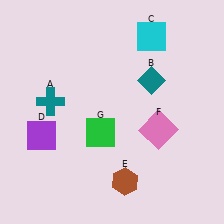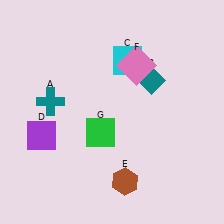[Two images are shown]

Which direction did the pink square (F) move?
The pink square (F) moved up.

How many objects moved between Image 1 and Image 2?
2 objects moved between the two images.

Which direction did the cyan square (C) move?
The cyan square (C) moved down.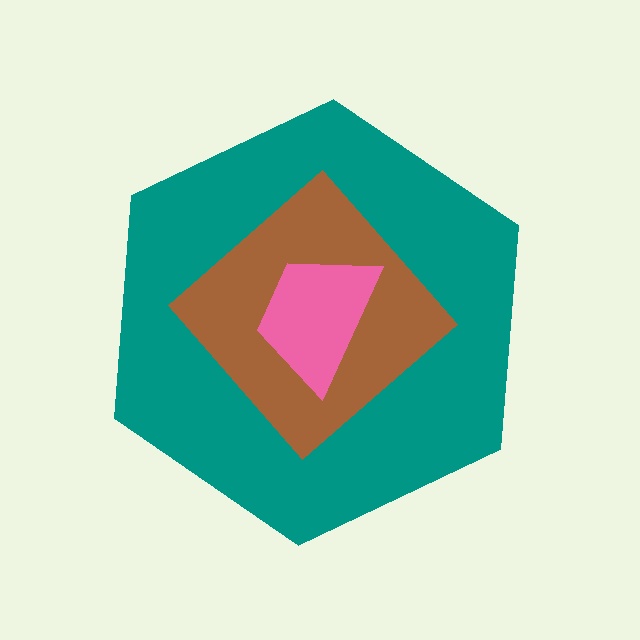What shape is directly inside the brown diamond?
The pink trapezoid.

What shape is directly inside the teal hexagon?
The brown diamond.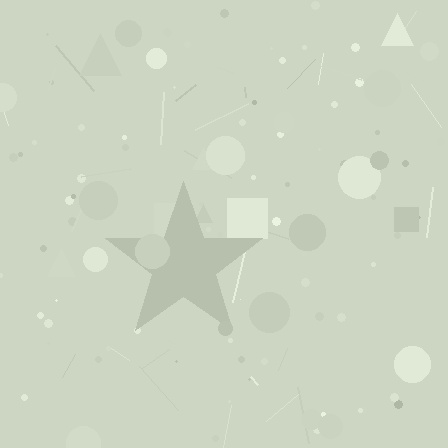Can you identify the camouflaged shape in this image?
The camouflaged shape is a star.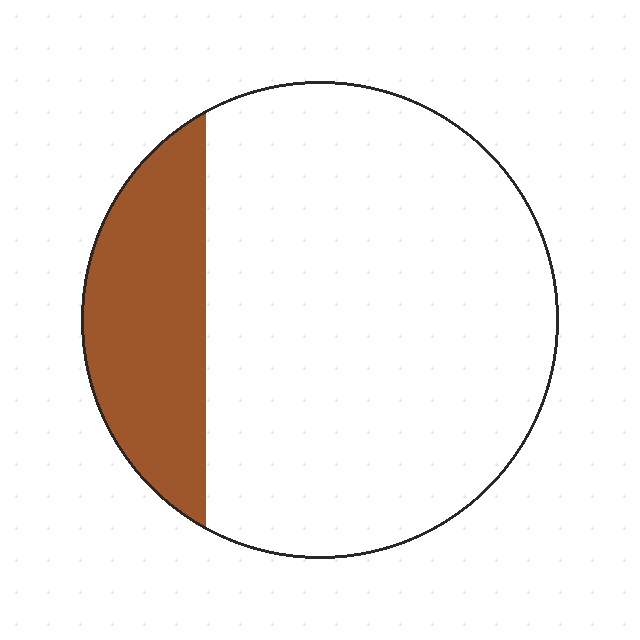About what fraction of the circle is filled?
About one fifth (1/5).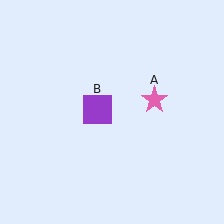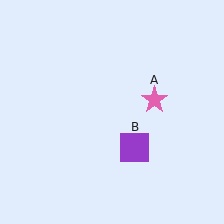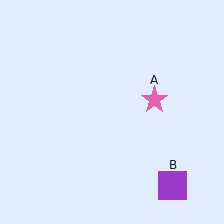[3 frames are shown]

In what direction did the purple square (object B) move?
The purple square (object B) moved down and to the right.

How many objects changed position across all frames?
1 object changed position: purple square (object B).